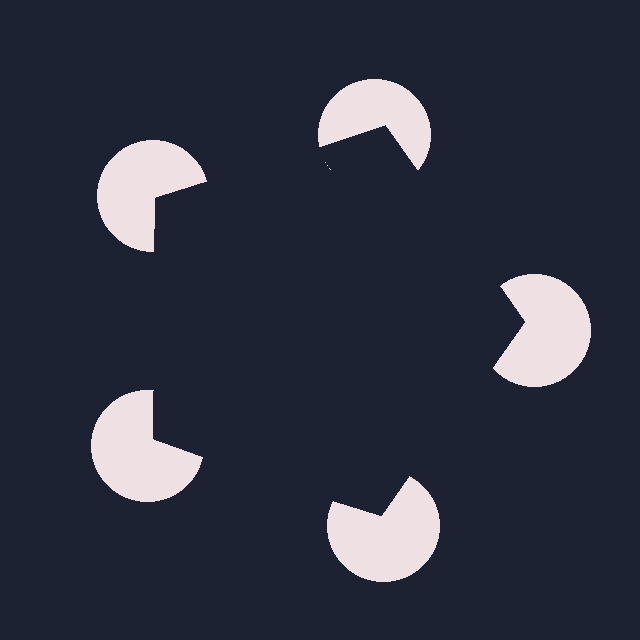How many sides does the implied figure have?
5 sides.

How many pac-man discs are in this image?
There are 5 — one at each vertex of the illusory pentagon.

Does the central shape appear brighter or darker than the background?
It typically appears slightly darker than the background, even though no actual brightness change is drawn.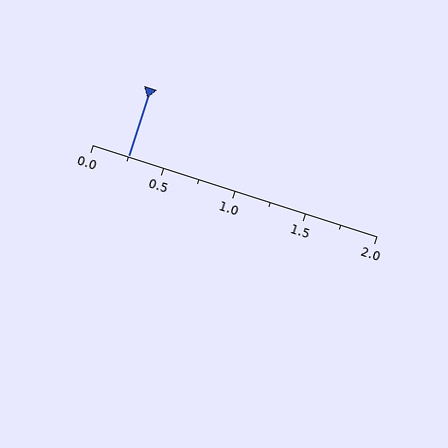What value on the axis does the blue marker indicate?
The marker indicates approximately 0.25.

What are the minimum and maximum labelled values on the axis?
The axis runs from 0.0 to 2.0.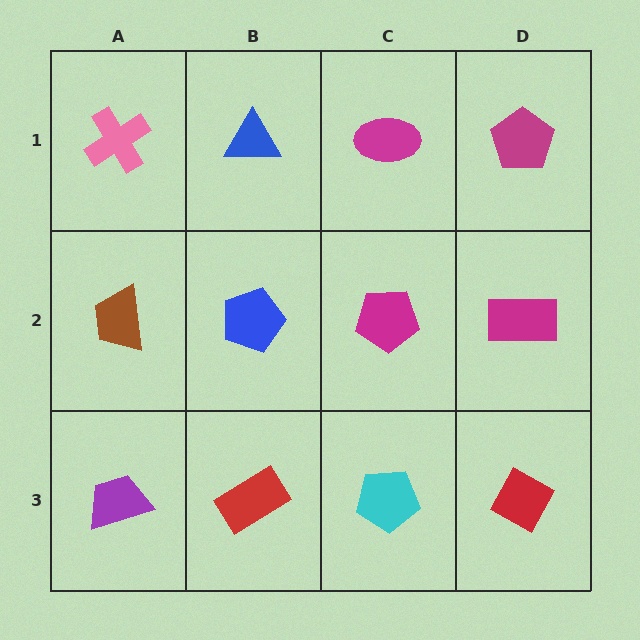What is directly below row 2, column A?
A purple trapezoid.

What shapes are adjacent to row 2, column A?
A pink cross (row 1, column A), a purple trapezoid (row 3, column A), a blue pentagon (row 2, column B).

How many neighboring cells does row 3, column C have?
3.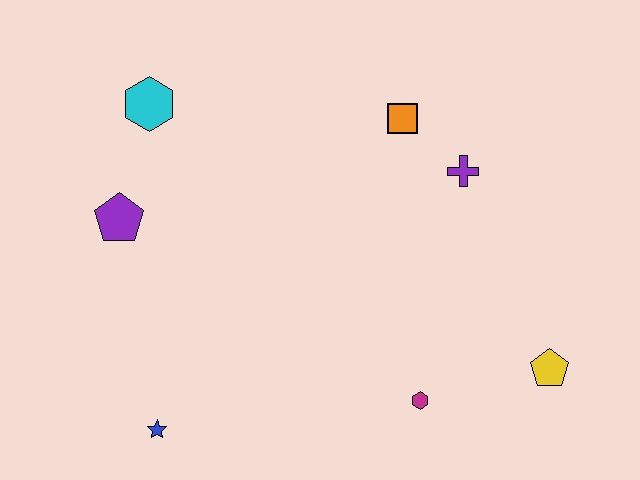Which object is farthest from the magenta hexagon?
The cyan hexagon is farthest from the magenta hexagon.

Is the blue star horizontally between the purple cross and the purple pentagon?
Yes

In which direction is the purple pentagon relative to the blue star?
The purple pentagon is above the blue star.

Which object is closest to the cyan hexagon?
The purple pentagon is closest to the cyan hexagon.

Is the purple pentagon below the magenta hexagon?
No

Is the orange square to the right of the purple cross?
No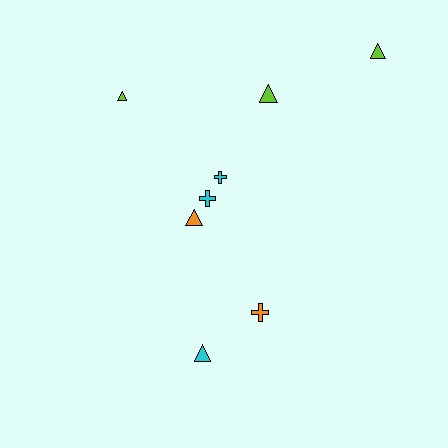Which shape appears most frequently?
Triangle, with 5 objects.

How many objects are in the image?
There are 8 objects.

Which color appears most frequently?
Lime, with 3 objects.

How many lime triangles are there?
There are 3 lime triangles.